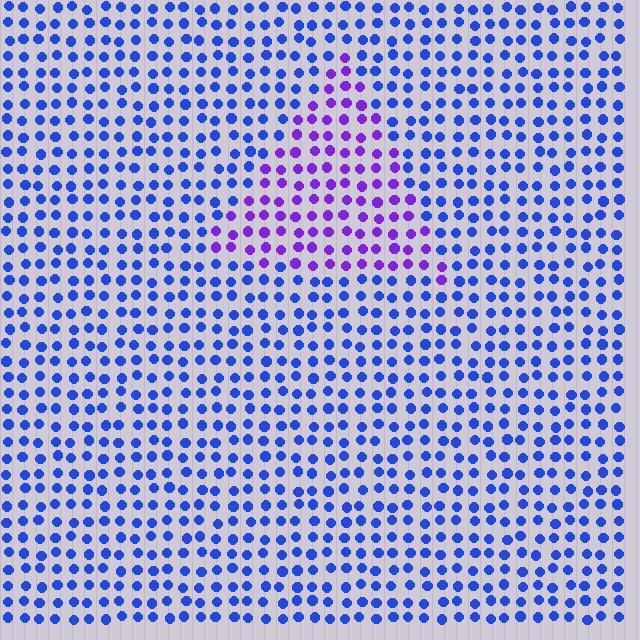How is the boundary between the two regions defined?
The boundary is defined purely by a slight shift in hue (about 42 degrees). Spacing, size, and orientation are identical on both sides.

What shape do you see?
I see a triangle.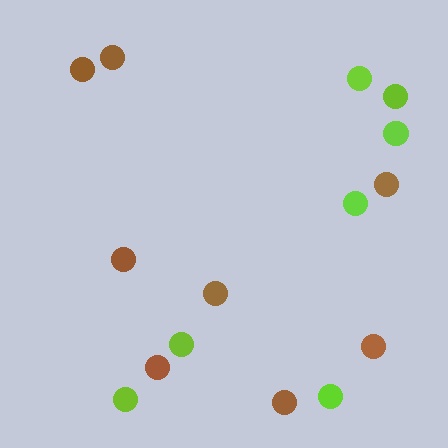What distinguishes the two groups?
There are 2 groups: one group of brown circles (8) and one group of lime circles (7).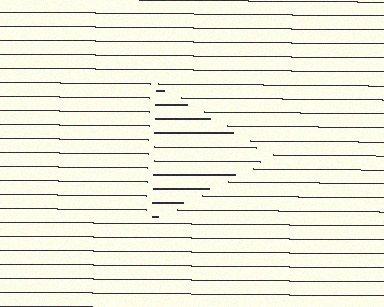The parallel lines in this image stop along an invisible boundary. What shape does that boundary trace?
An illusory triangle. The interior of the shape contains the same grating, shifted by half a period — the contour is defined by the phase discontinuity where line-ends from the inner and outer gratings abut.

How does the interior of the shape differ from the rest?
The interior of the shape contains the same grating, shifted by half a period — the contour is defined by the phase discontinuity where line-ends from the inner and outer gratings abut.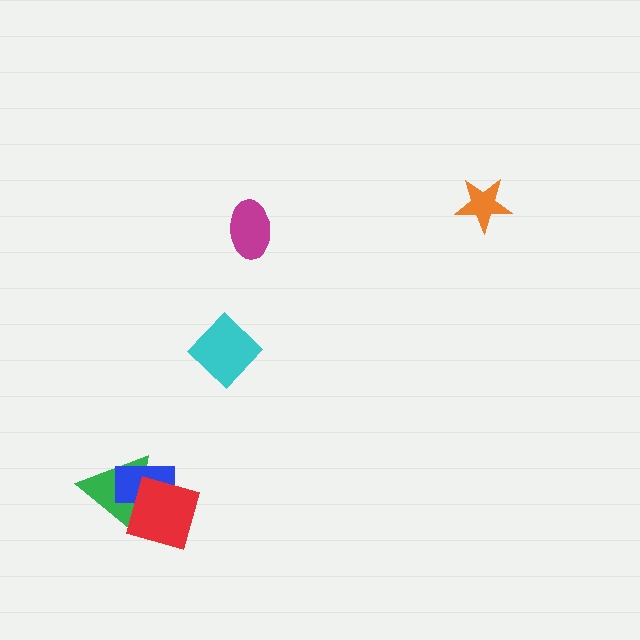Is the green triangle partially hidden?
Yes, it is partially covered by another shape.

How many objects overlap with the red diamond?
2 objects overlap with the red diamond.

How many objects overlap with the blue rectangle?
2 objects overlap with the blue rectangle.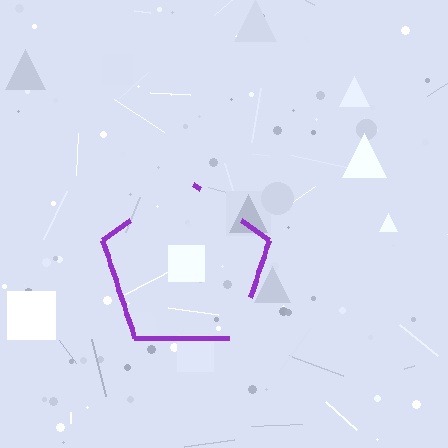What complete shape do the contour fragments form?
The contour fragments form a pentagon.